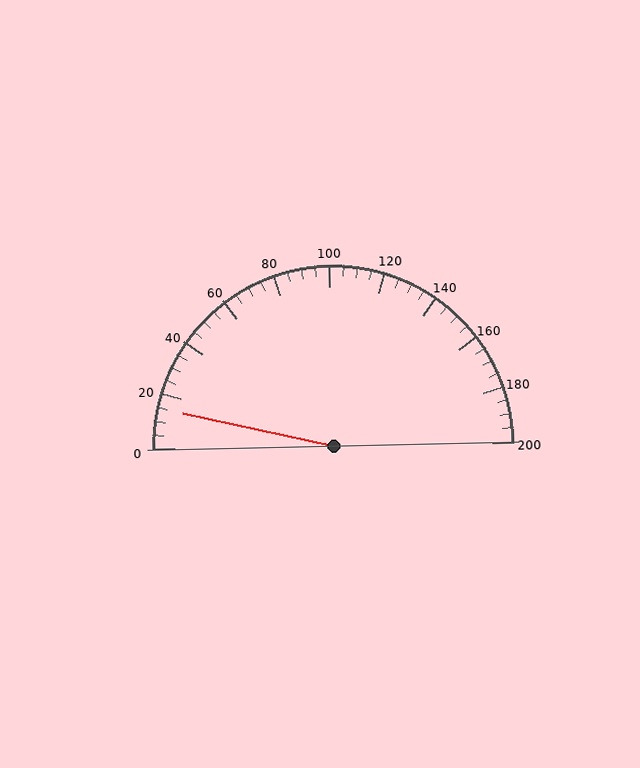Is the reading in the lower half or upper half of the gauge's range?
The reading is in the lower half of the range (0 to 200).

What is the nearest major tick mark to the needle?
The nearest major tick mark is 20.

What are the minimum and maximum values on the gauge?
The gauge ranges from 0 to 200.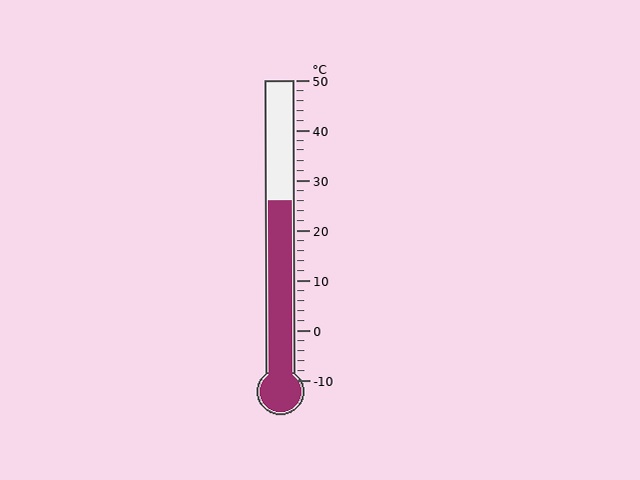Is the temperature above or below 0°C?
The temperature is above 0°C.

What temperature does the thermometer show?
The thermometer shows approximately 26°C.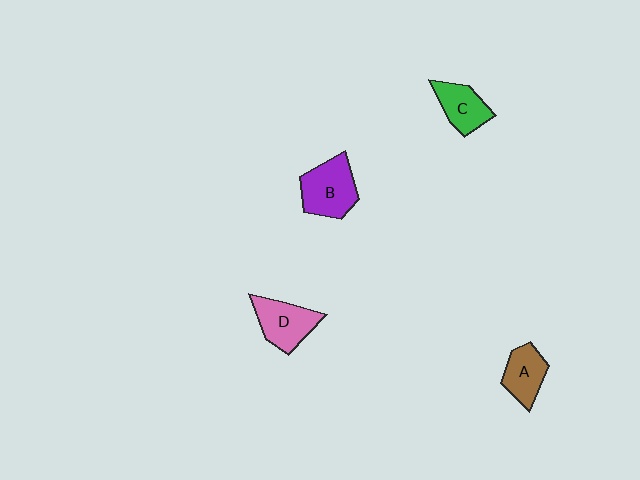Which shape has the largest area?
Shape B (purple).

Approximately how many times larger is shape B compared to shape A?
Approximately 1.4 times.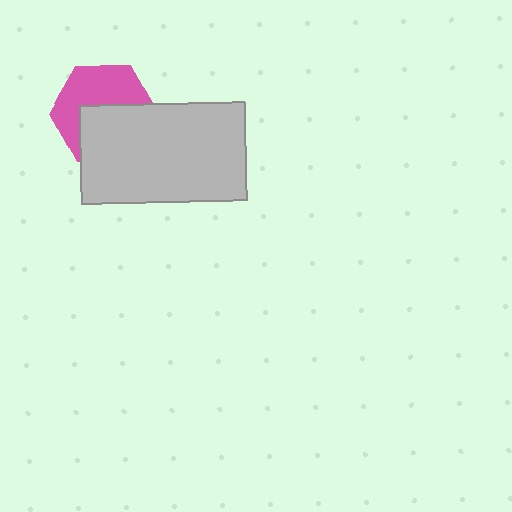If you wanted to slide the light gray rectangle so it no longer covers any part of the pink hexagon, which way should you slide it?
Slide it down — that is the most direct way to separate the two shapes.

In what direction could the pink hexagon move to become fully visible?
The pink hexagon could move up. That would shift it out from behind the light gray rectangle entirely.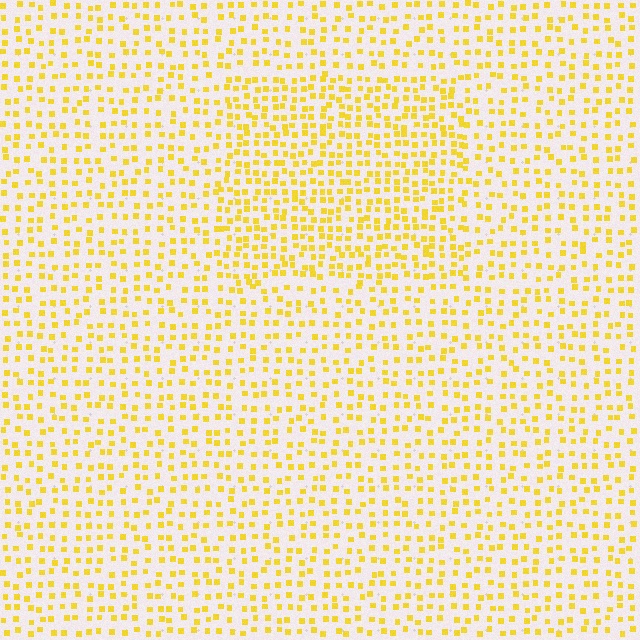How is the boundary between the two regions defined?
The boundary is defined by a change in element density (approximately 1.6x ratio). All elements are the same color, size, and shape.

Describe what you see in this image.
The image contains small yellow elements arranged at two different densities. A rectangle-shaped region is visible where the elements are more densely packed than the surrounding area.